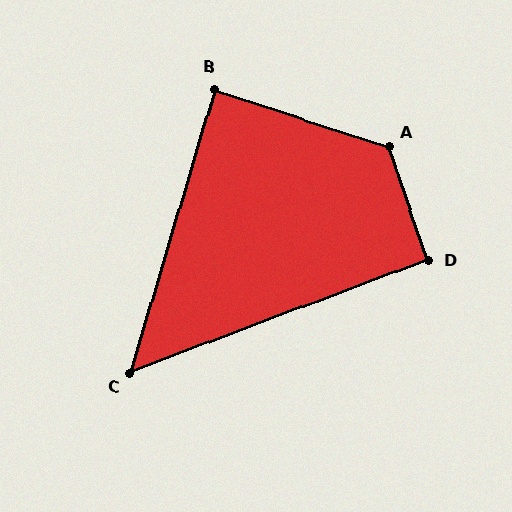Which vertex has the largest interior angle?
A, at approximately 127 degrees.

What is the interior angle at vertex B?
Approximately 88 degrees (approximately right).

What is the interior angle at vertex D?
Approximately 92 degrees (approximately right).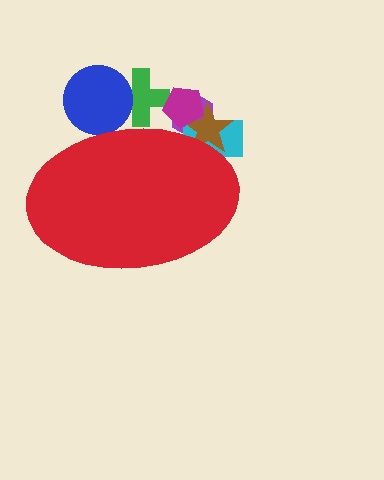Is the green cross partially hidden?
Yes, the green cross is partially hidden behind the red ellipse.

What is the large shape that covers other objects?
A red ellipse.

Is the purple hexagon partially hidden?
Yes, the purple hexagon is partially hidden behind the red ellipse.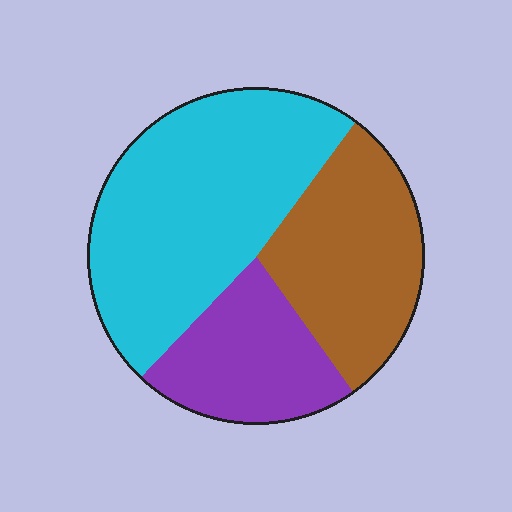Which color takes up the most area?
Cyan, at roughly 50%.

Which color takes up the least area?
Purple, at roughly 20%.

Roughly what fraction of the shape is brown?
Brown covers around 30% of the shape.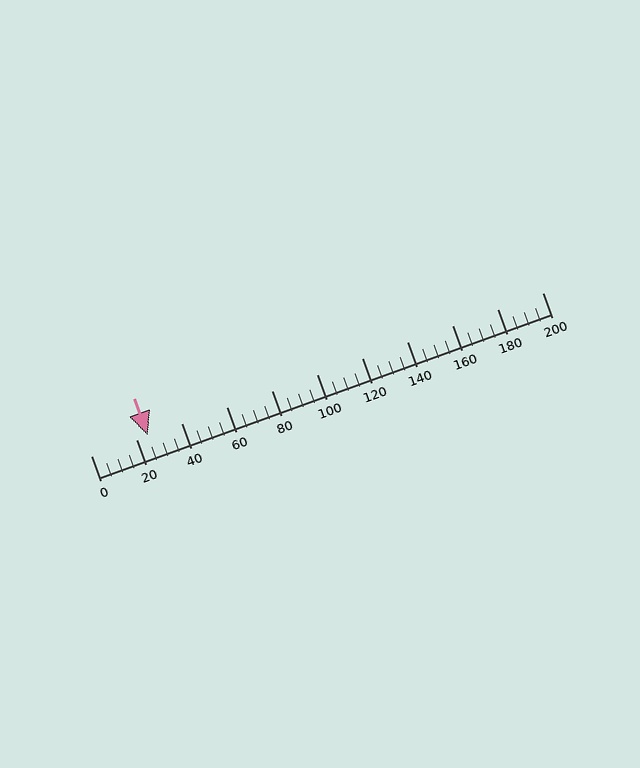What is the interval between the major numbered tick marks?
The major tick marks are spaced 20 units apart.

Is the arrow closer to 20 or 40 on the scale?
The arrow is closer to 20.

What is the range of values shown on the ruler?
The ruler shows values from 0 to 200.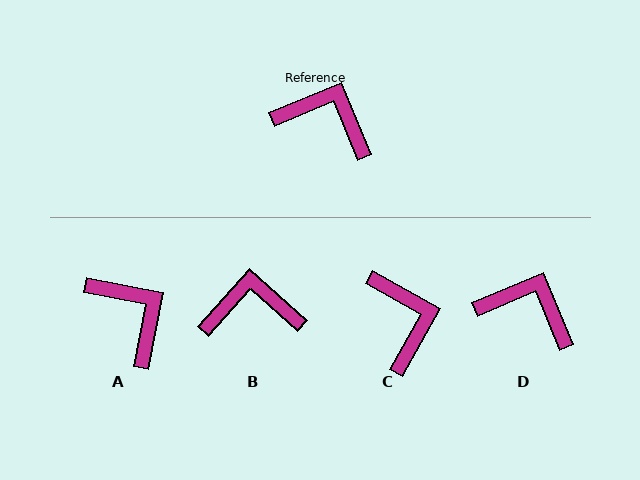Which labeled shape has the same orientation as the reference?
D.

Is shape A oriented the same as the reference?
No, it is off by about 34 degrees.